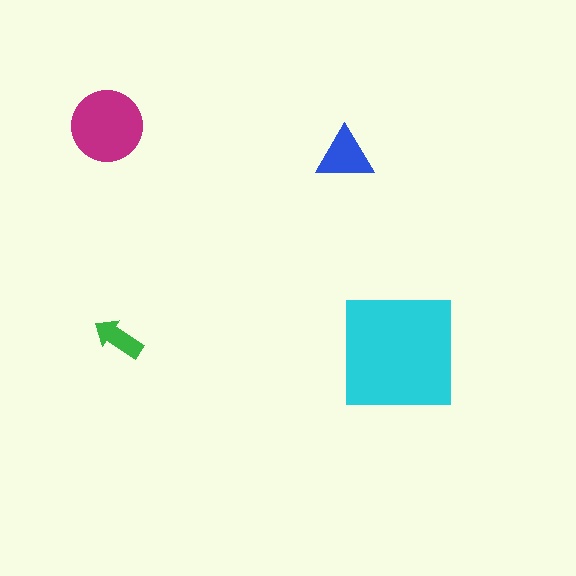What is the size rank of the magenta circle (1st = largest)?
2nd.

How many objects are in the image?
There are 4 objects in the image.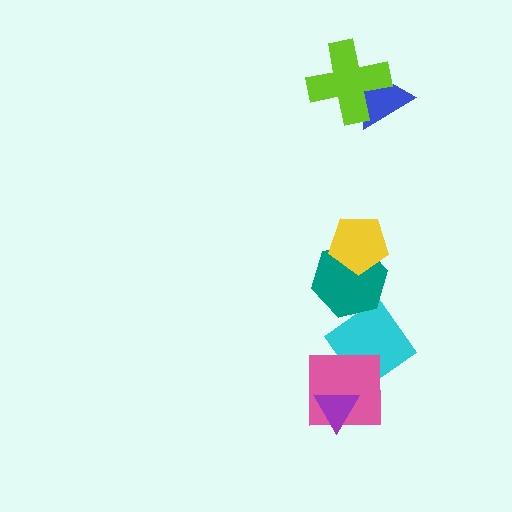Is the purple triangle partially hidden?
No, no other shape covers it.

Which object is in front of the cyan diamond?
The pink square is in front of the cyan diamond.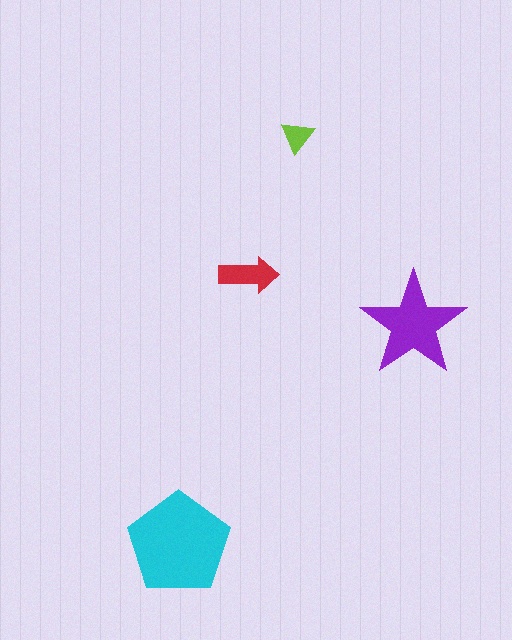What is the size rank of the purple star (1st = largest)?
2nd.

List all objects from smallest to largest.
The lime triangle, the red arrow, the purple star, the cyan pentagon.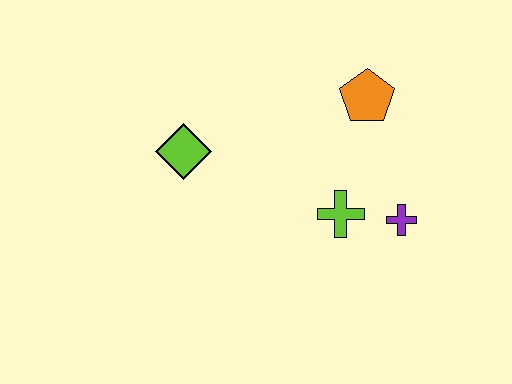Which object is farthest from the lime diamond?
The purple cross is farthest from the lime diamond.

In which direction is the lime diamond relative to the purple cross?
The lime diamond is to the left of the purple cross.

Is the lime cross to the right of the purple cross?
No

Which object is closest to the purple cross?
The lime cross is closest to the purple cross.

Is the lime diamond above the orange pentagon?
No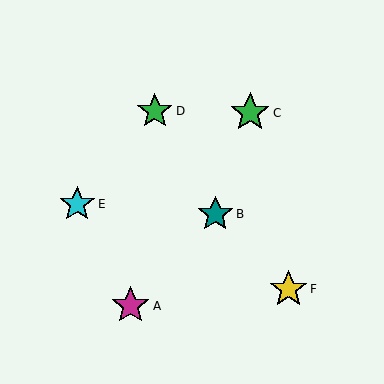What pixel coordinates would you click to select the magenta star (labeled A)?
Click at (131, 306) to select the magenta star A.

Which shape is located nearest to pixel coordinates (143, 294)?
The magenta star (labeled A) at (131, 306) is nearest to that location.